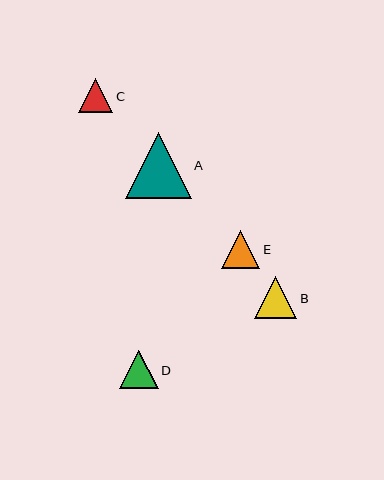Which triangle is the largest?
Triangle A is the largest with a size of approximately 65 pixels.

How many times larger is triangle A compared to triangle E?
Triangle A is approximately 1.7 times the size of triangle E.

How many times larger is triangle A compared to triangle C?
Triangle A is approximately 1.9 times the size of triangle C.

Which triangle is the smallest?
Triangle C is the smallest with a size of approximately 34 pixels.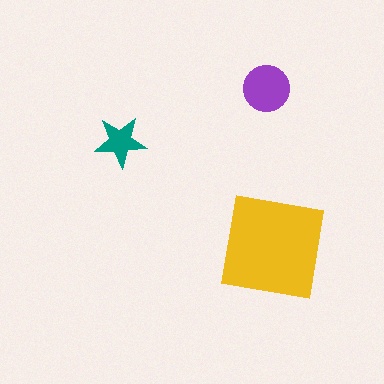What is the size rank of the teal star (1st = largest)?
3rd.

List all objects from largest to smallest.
The yellow square, the purple circle, the teal star.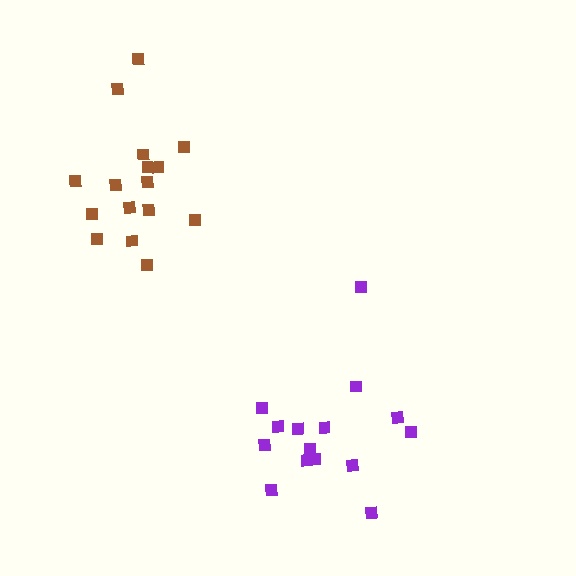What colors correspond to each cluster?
The clusters are colored: purple, brown.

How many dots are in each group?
Group 1: 15 dots, Group 2: 16 dots (31 total).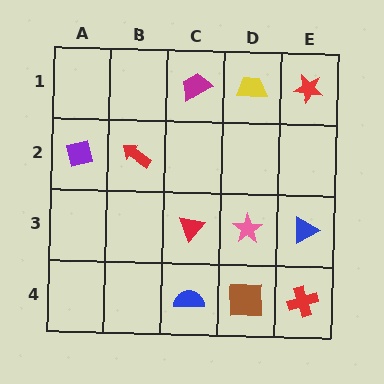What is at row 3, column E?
A blue triangle.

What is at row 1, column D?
A yellow trapezoid.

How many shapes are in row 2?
2 shapes.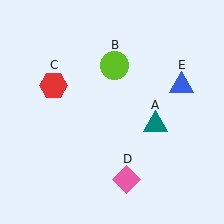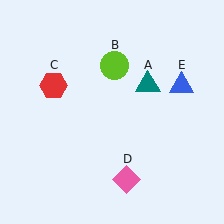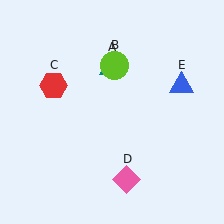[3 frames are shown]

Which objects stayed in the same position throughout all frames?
Lime circle (object B) and red hexagon (object C) and pink diamond (object D) and blue triangle (object E) remained stationary.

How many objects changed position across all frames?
1 object changed position: teal triangle (object A).